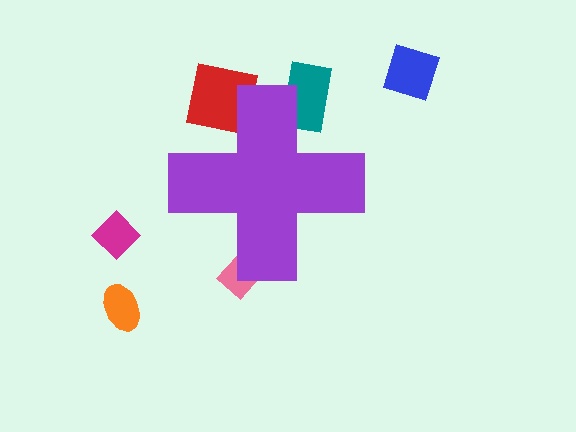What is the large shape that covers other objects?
A purple cross.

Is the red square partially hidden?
Yes, the red square is partially hidden behind the purple cross.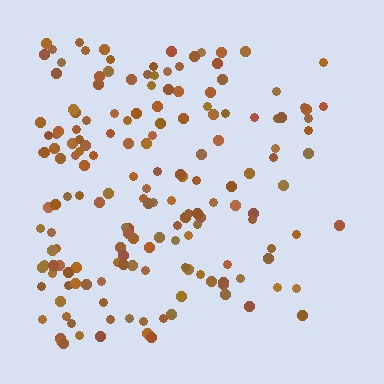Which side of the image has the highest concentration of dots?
The left.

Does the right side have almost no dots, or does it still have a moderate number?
Still a moderate number, just noticeably fewer than the left.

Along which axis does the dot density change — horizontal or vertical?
Horizontal.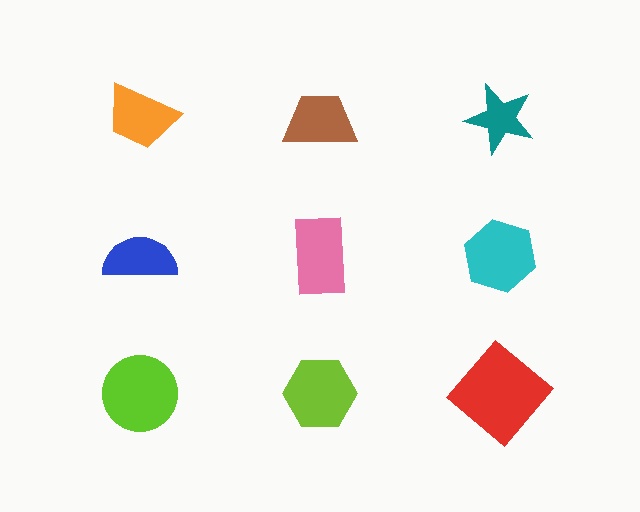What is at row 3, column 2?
A lime hexagon.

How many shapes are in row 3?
3 shapes.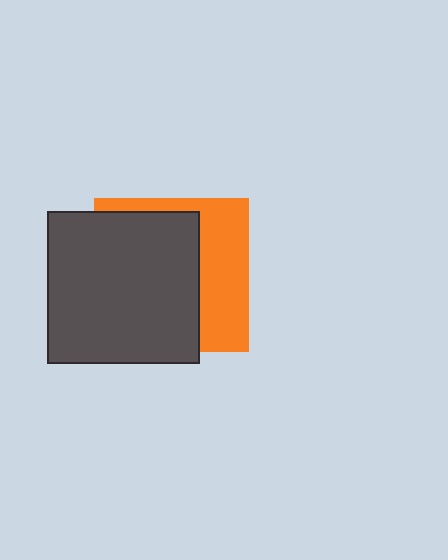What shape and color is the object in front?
The object in front is a dark gray square.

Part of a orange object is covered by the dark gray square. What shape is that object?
It is a square.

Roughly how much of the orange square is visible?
A small part of it is visible (roughly 38%).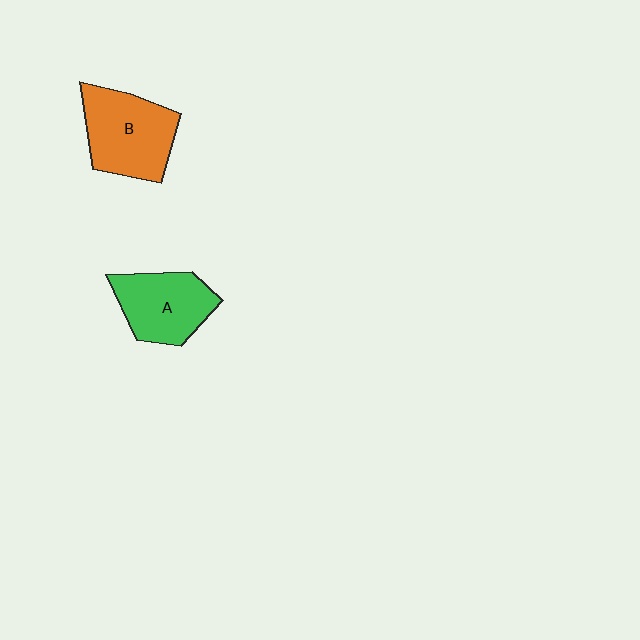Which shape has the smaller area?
Shape A (green).